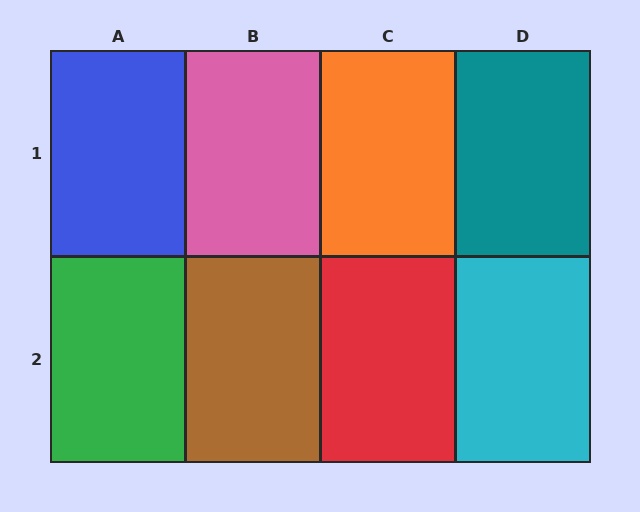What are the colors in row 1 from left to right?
Blue, pink, orange, teal.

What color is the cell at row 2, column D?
Cyan.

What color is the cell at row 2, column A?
Green.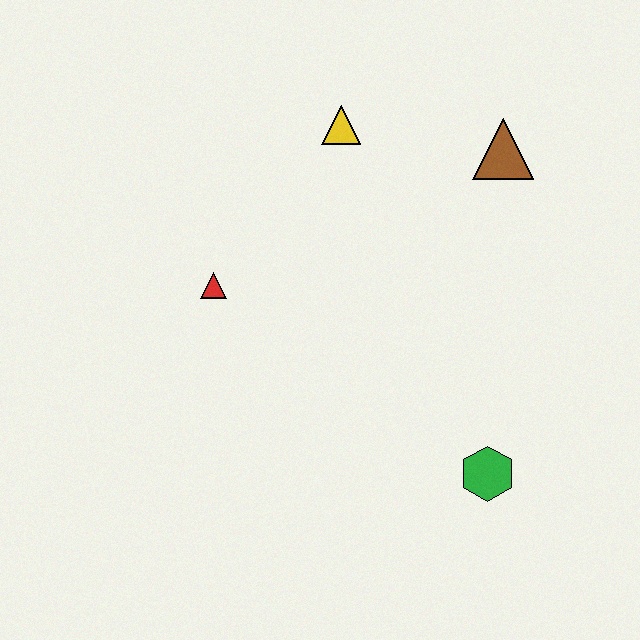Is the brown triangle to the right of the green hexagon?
Yes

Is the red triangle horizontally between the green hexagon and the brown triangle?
No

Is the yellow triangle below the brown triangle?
No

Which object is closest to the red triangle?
The yellow triangle is closest to the red triangle.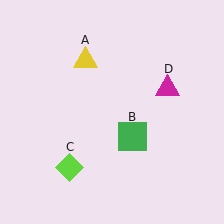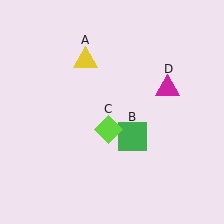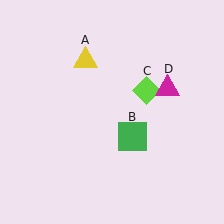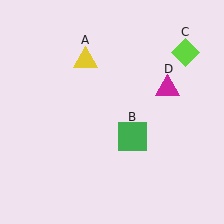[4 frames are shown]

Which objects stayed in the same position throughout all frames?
Yellow triangle (object A) and green square (object B) and magenta triangle (object D) remained stationary.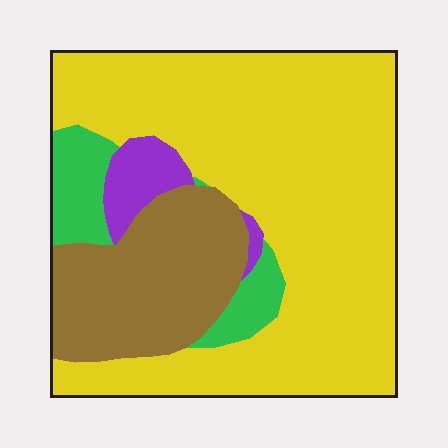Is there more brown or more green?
Brown.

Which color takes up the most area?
Yellow, at roughly 65%.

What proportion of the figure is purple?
Purple takes up less than a quarter of the figure.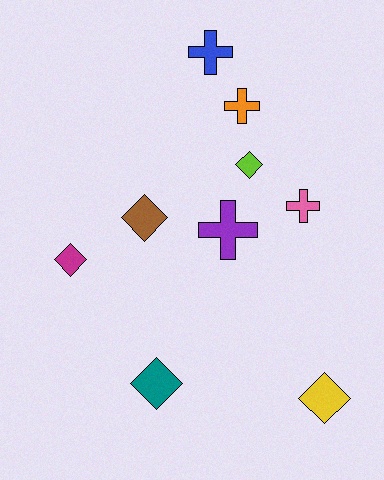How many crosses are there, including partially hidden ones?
There are 4 crosses.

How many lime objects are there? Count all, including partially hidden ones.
There is 1 lime object.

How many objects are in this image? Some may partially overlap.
There are 9 objects.